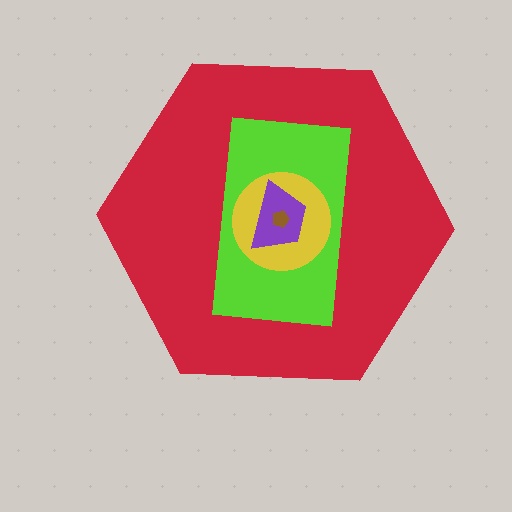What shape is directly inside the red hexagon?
The lime rectangle.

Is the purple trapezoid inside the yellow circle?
Yes.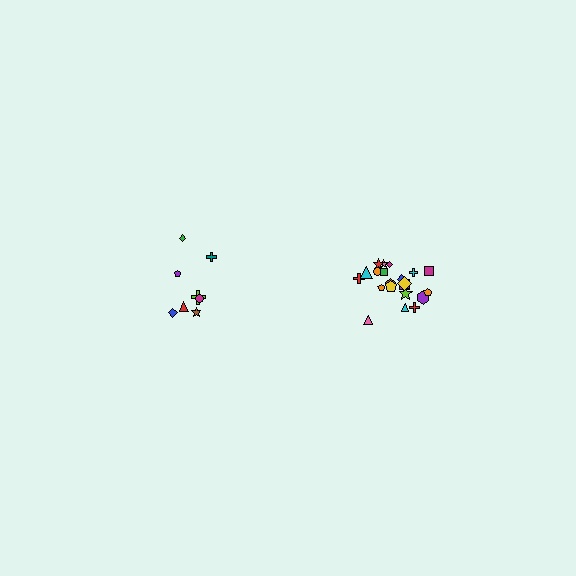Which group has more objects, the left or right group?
The right group.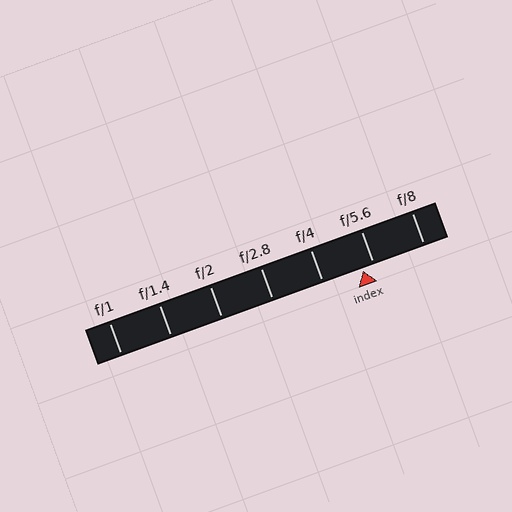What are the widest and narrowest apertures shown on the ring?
The widest aperture shown is f/1 and the narrowest is f/8.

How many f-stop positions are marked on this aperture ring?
There are 7 f-stop positions marked.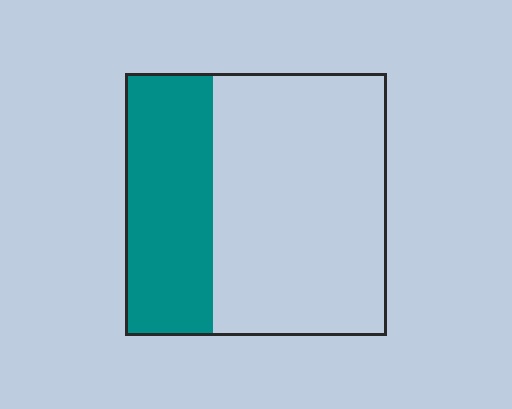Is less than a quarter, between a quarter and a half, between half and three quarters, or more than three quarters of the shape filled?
Between a quarter and a half.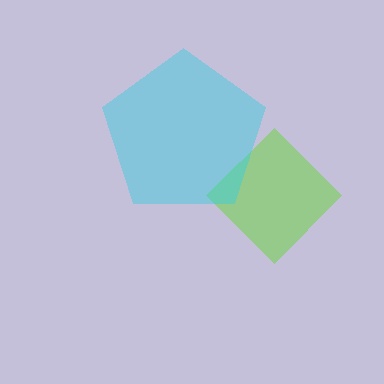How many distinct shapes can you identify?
There are 2 distinct shapes: a lime diamond, a cyan pentagon.